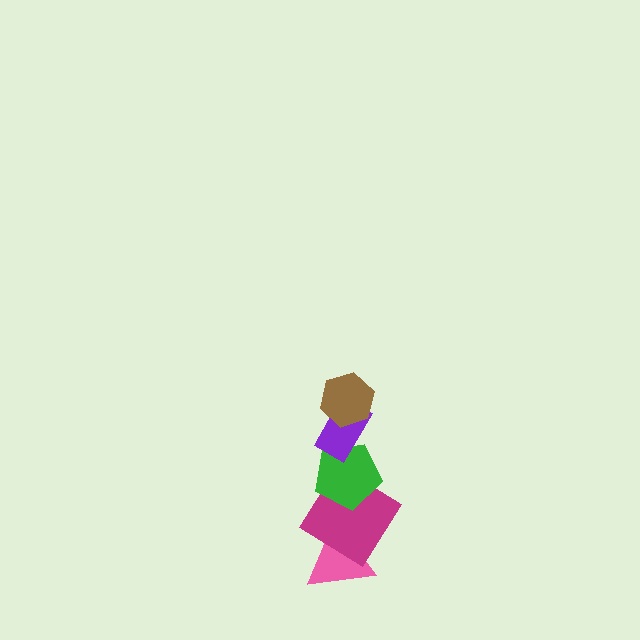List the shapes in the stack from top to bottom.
From top to bottom: the brown hexagon, the purple rectangle, the green pentagon, the magenta diamond, the pink triangle.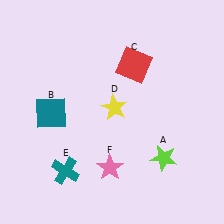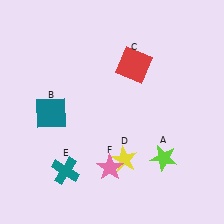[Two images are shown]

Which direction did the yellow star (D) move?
The yellow star (D) moved down.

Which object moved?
The yellow star (D) moved down.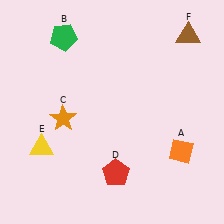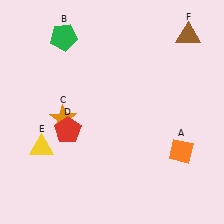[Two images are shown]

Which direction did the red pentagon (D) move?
The red pentagon (D) moved left.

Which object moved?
The red pentagon (D) moved left.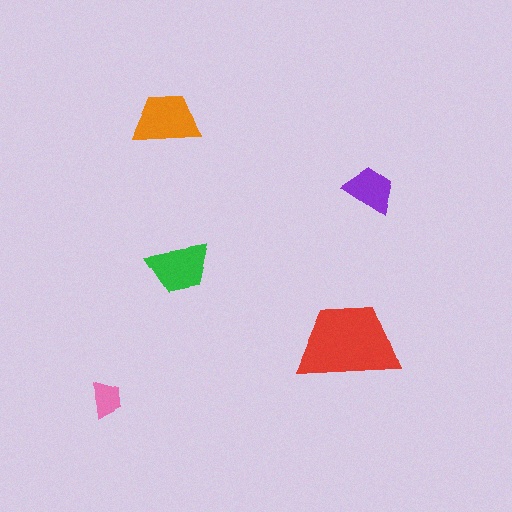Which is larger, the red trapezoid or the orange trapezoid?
The red one.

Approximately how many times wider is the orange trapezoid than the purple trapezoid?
About 1.5 times wider.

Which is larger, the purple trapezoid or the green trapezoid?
The green one.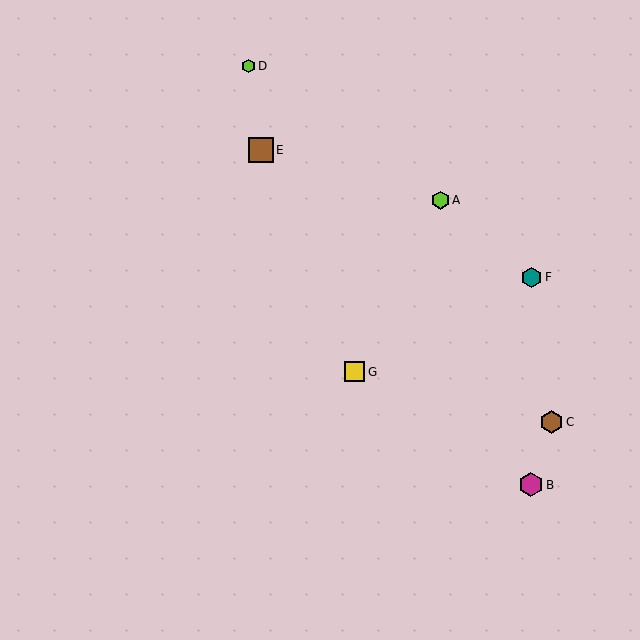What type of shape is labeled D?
Shape D is a lime hexagon.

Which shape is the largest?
The brown square (labeled E) is the largest.